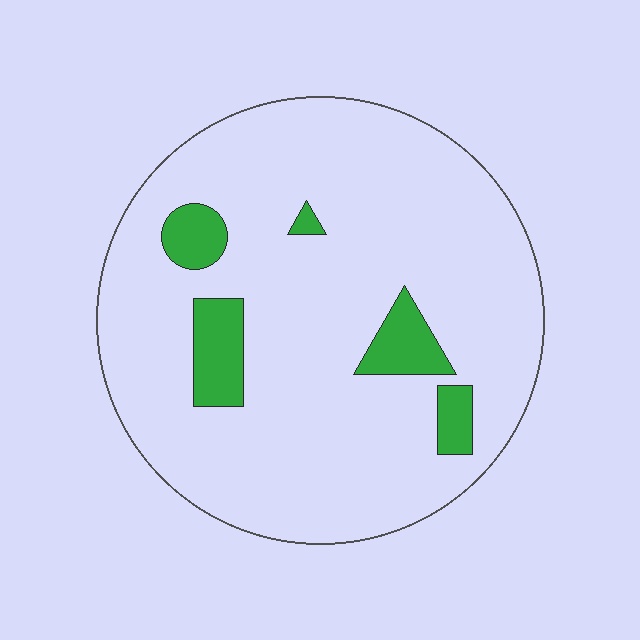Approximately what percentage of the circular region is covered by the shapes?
Approximately 10%.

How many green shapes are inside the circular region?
5.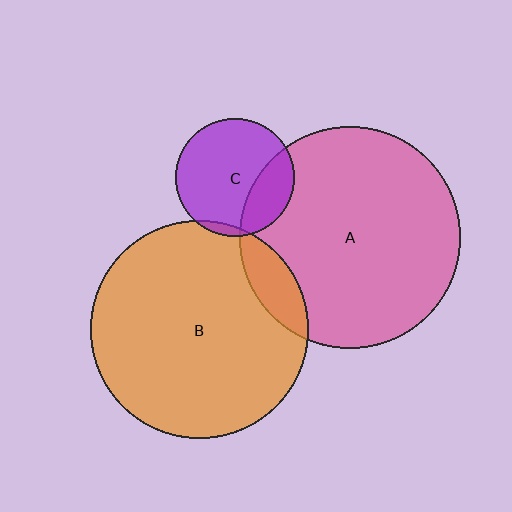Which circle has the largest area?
Circle A (pink).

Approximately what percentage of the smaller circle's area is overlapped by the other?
Approximately 25%.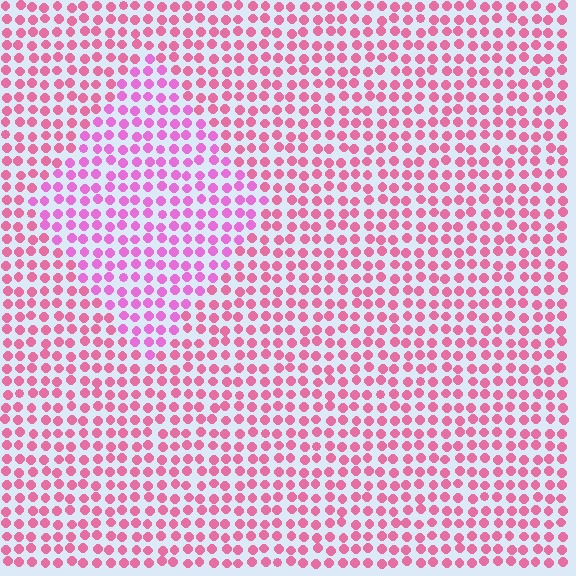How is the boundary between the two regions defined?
The boundary is defined purely by a slight shift in hue (about 28 degrees). Spacing, size, and orientation are identical on both sides.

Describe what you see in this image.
The image is filled with small pink elements in a uniform arrangement. A diamond-shaped region is visible where the elements are tinted to a slightly different hue, forming a subtle color boundary.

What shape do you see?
I see a diamond.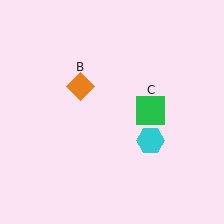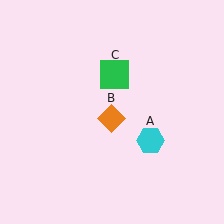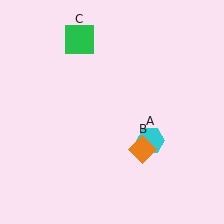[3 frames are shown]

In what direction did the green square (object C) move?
The green square (object C) moved up and to the left.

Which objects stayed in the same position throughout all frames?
Cyan hexagon (object A) remained stationary.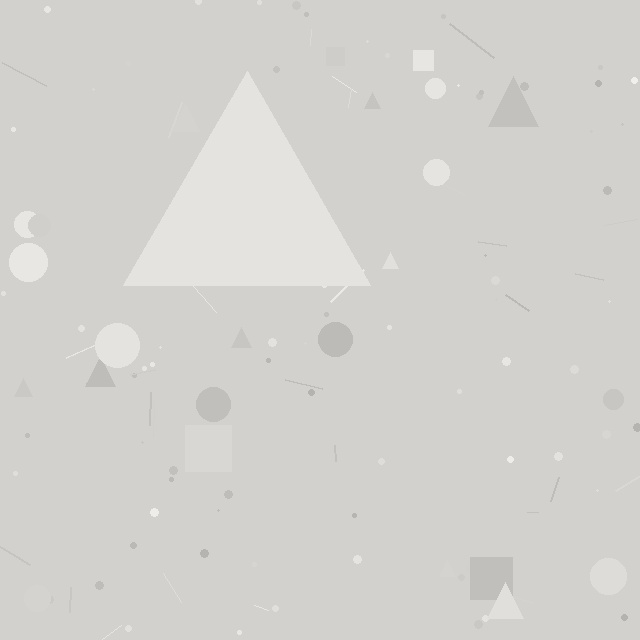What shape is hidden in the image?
A triangle is hidden in the image.